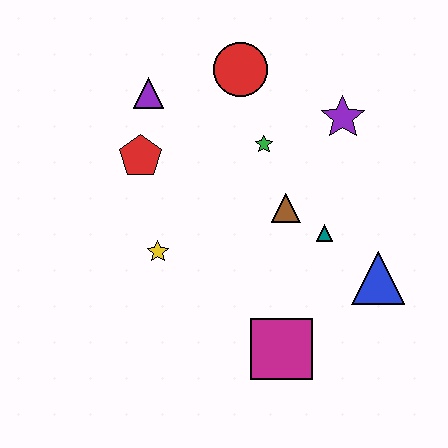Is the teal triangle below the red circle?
Yes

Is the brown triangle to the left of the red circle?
No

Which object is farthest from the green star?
The magenta square is farthest from the green star.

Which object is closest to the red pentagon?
The purple triangle is closest to the red pentagon.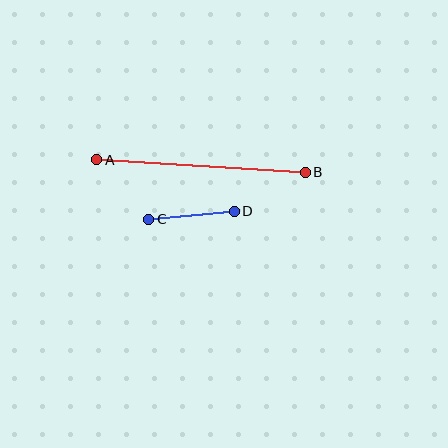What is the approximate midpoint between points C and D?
The midpoint is at approximately (191, 215) pixels.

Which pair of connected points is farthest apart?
Points A and B are farthest apart.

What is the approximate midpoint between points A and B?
The midpoint is at approximately (201, 166) pixels.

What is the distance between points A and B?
The distance is approximately 209 pixels.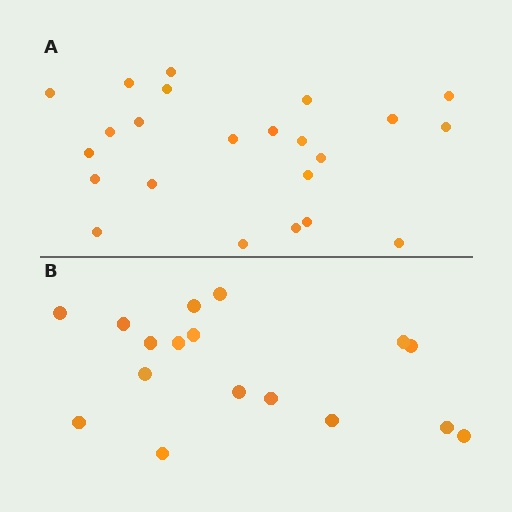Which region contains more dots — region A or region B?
Region A (the top region) has more dots.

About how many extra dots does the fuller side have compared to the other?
Region A has about 6 more dots than region B.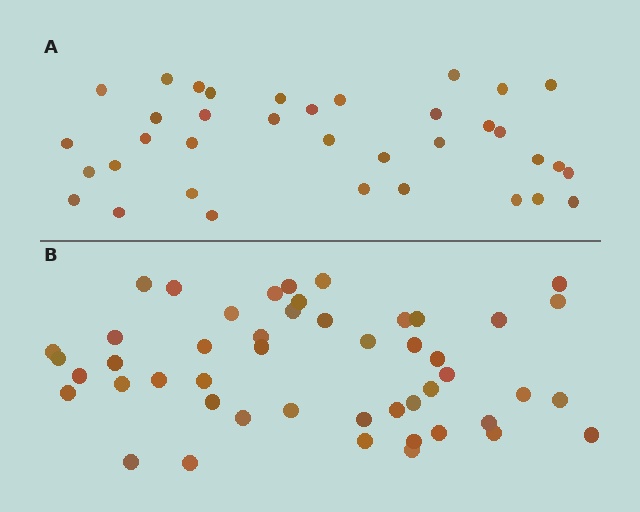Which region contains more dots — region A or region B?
Region B (the bottom region) has more dots.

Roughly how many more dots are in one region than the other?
Region B has roughly 12 or so more dots than region A.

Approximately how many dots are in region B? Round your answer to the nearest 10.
About 50 dots. (The exact count is 48, which rounds to 50.)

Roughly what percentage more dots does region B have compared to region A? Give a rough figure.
About 35% more.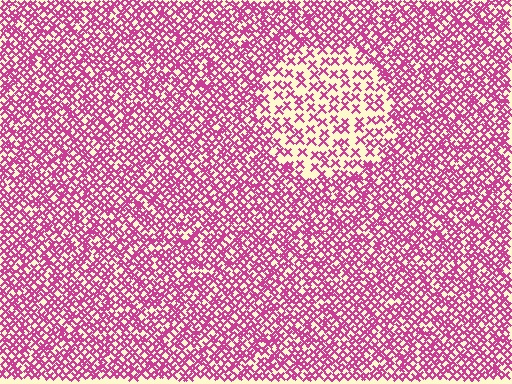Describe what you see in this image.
The image contains small magenta elements arranged at two different densities. A circle-shaped region is visible where the elements are less densely packed than the surrounding area.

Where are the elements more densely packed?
The elements are more densely packed outside the circle boundary.